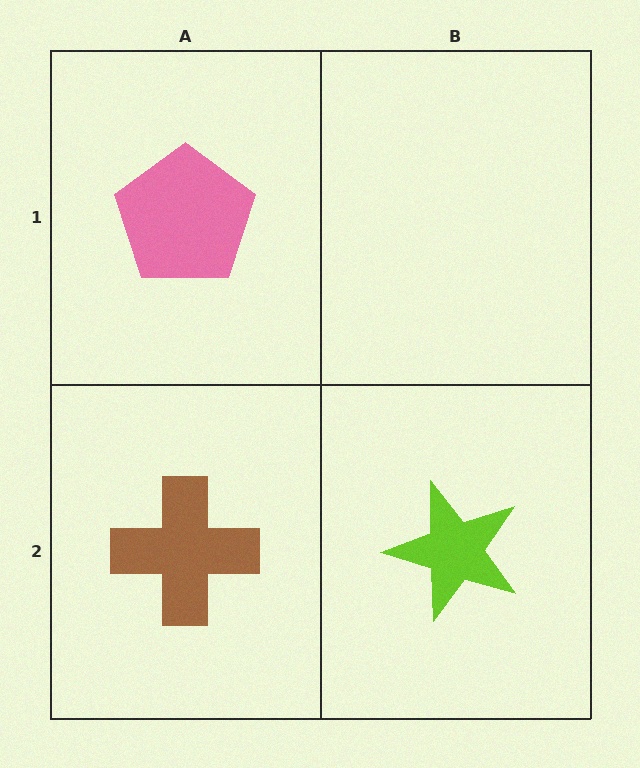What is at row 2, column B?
A lime star.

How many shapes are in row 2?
2 shapes.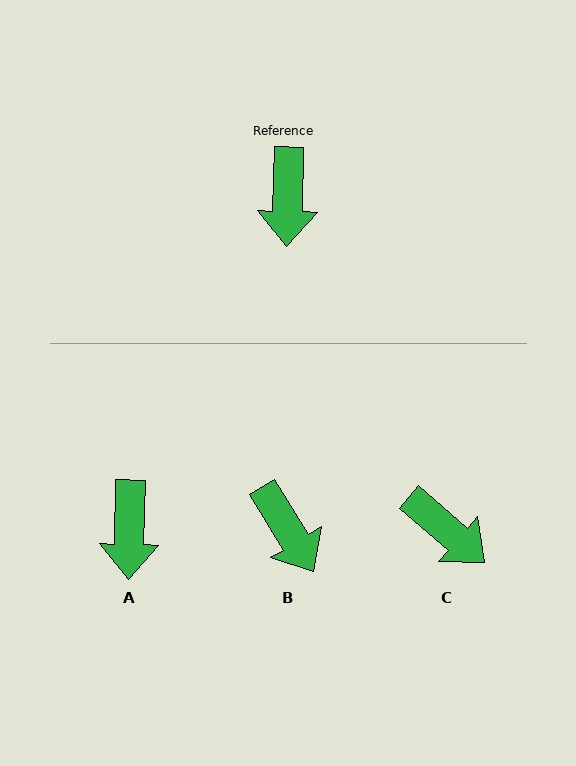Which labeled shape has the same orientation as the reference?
A.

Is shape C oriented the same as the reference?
No, it is off by about 50 degrees.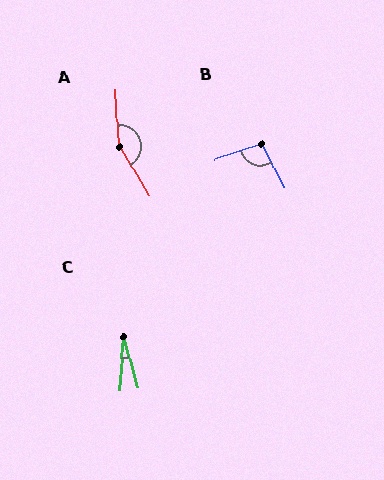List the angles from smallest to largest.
C (19°), B (98°), A (152°).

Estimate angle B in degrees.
Approximately 98 degrees.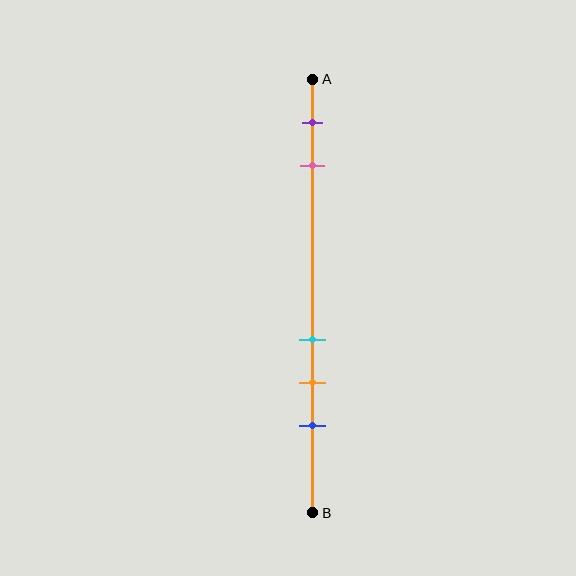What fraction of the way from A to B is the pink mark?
The pink mark is approximately 20% (0.2) of the way from A to B.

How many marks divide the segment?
There are 5 marks dividing the segment.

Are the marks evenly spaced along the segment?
No, the marks are not evenly spaced.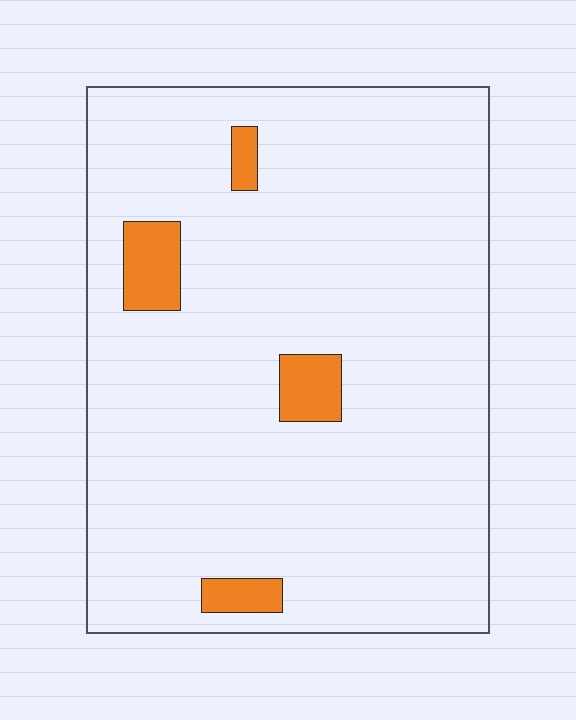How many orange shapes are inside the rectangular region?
4.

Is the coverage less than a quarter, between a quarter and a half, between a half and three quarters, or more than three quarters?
Less than a quarter.